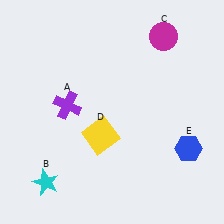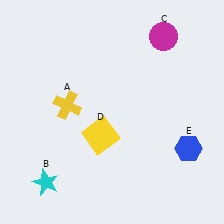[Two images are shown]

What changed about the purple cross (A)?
In Image 1, A is purple. In Image 2, it changed to yellow.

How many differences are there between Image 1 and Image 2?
There is 1 difference between the two images.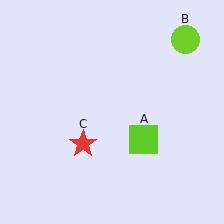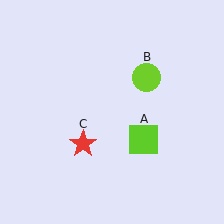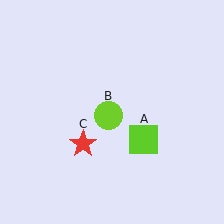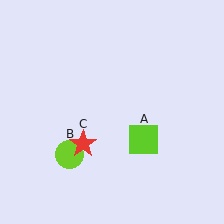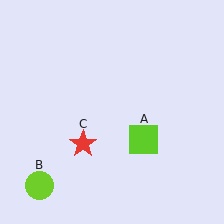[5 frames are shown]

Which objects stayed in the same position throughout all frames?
Lime square (object A) and red star (object C) remained stationary.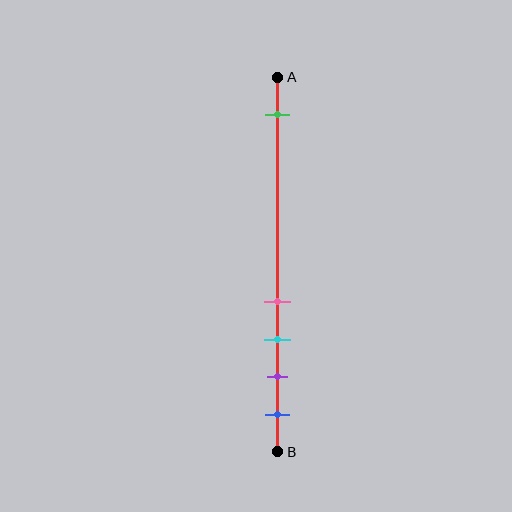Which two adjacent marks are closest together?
The pink and cyan marks are the closest adjacent pair.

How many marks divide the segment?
There are 5 marks dividing the segment.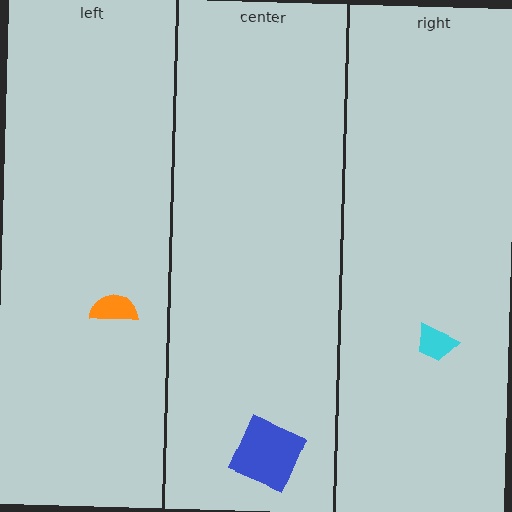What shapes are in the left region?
The orange semicircle.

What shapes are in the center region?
The blue square.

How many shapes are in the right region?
1.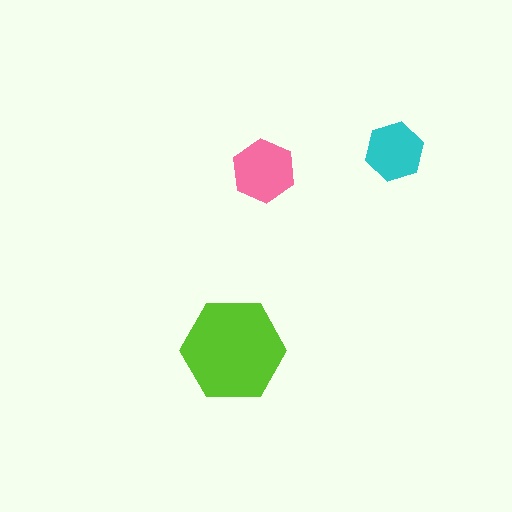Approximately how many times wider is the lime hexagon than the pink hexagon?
About 1.5 times wider.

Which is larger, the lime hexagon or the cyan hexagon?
The lime one.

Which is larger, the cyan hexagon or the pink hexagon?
The pink one.